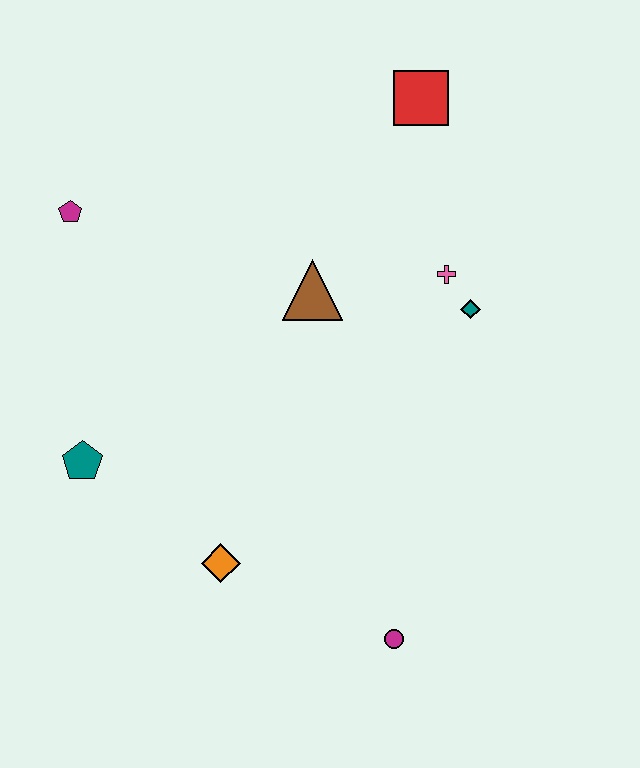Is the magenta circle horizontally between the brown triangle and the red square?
Yes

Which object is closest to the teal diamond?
The pink cross is closest to the teal diamond.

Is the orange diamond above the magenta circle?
Yes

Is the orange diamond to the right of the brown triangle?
No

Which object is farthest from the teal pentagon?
The red square is farthest from the teal pentagon.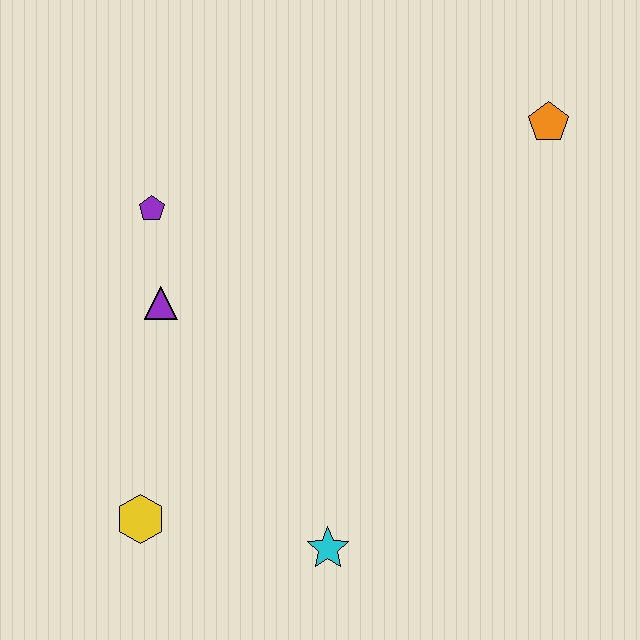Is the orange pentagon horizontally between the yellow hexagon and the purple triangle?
No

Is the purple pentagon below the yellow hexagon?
No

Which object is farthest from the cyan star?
The orange pentagon is farthest from the cyan star.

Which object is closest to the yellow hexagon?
The cyan star is closest to the yellow hexagon.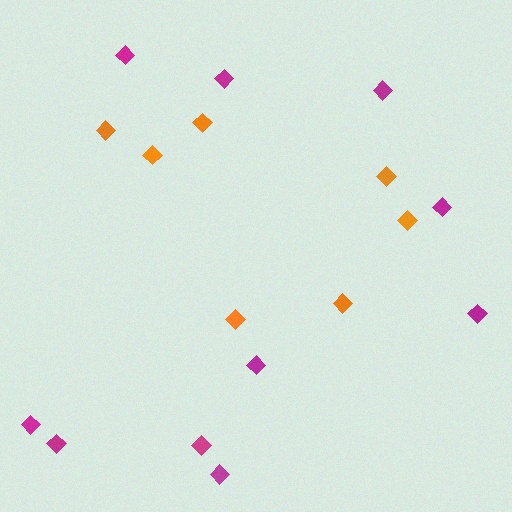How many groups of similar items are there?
There are 2 groups: one group of orange diamonds (7) and one group of magenta diamonds (10).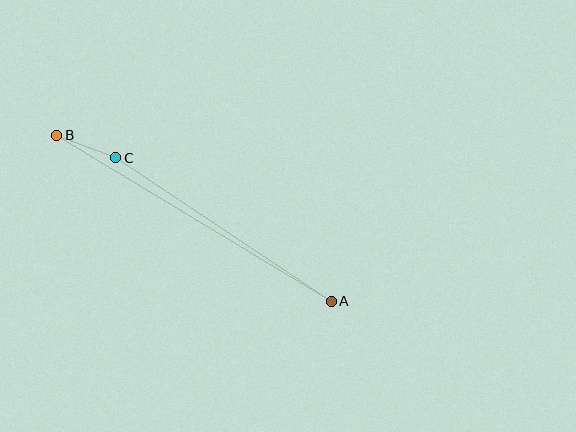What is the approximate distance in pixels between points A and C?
The distance between A and C is approximately 259 pixels.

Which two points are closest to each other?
Points B and C are closest to each other.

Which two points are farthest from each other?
Points A and B are farthest from each other.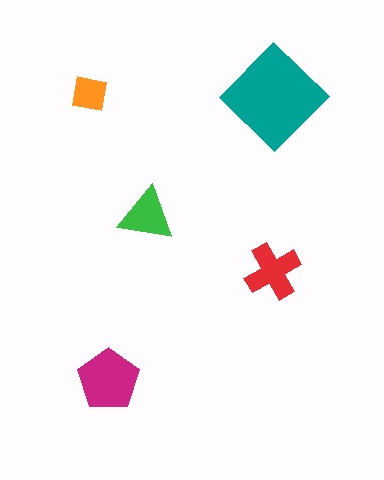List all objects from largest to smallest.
The teal diamond, the magenta pentagon, the red cross, the green triangle, the orange square.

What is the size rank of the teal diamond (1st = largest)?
1st.